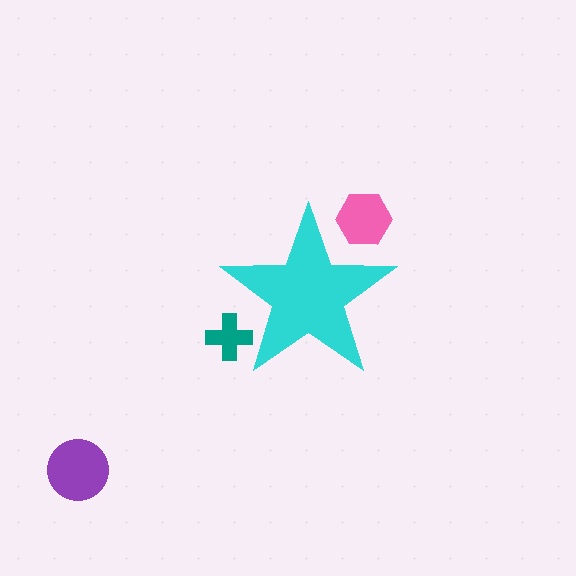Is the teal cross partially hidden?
Yes, the teal cross is partially hidden behind the cyan star.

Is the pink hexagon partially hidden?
Yes, the pink hexagon is partially hidden behind the cyan star.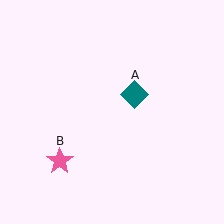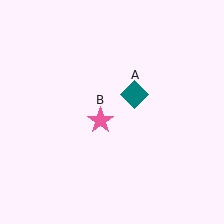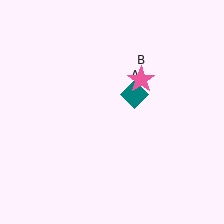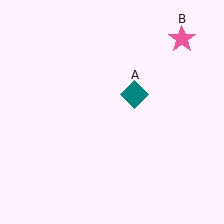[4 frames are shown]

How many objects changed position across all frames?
1 object changed position: pink star (object B).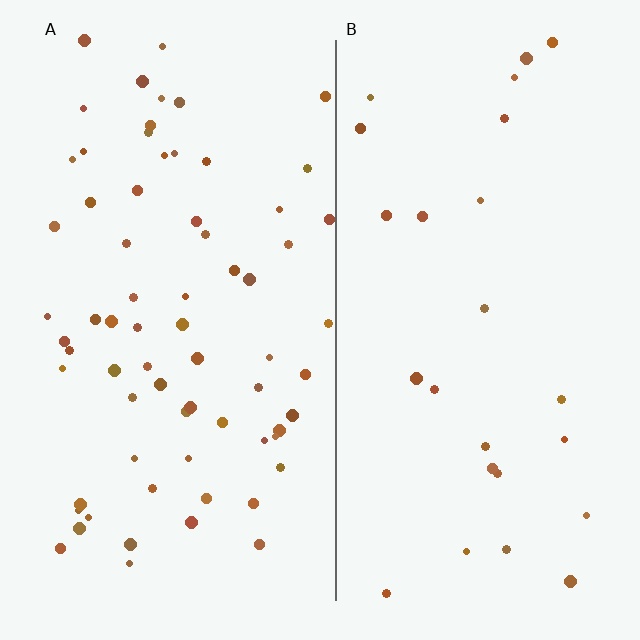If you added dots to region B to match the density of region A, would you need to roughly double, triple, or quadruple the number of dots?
Approximately triple.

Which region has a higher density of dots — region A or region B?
A (the left).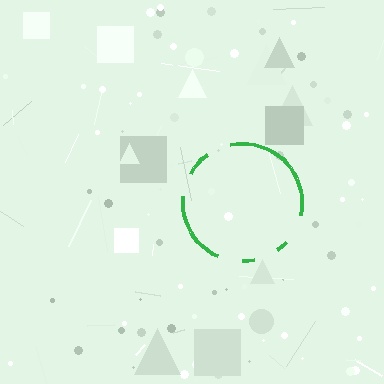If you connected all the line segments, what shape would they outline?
They would outline a circle.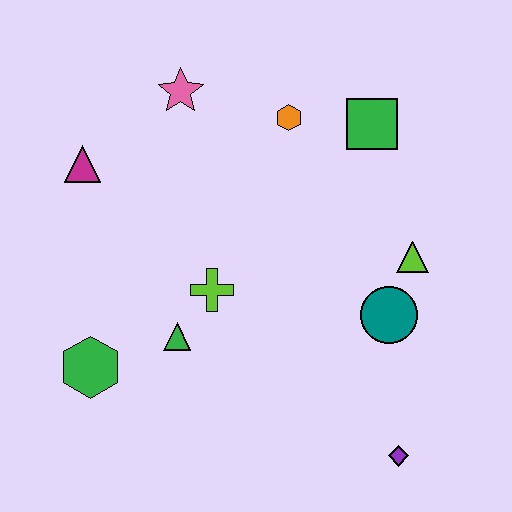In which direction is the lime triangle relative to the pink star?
The lime triangle is to the right of the pink star.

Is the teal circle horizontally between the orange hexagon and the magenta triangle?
No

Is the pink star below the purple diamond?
No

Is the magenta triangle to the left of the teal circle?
Yes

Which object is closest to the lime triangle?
The teal circle is closest to the lime triangle.